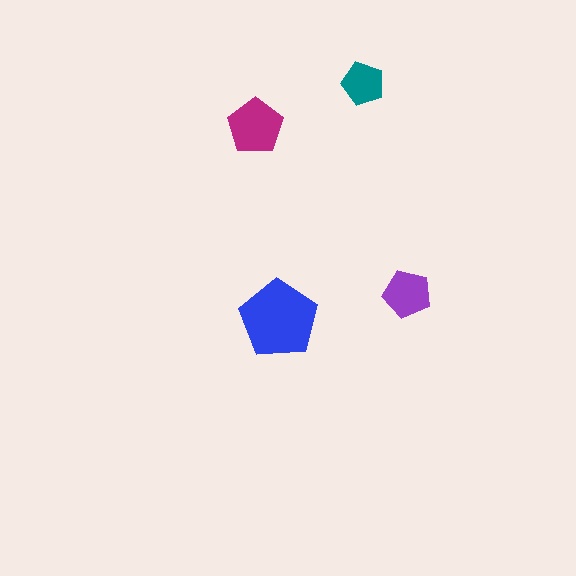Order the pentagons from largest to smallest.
the blue one, the magenta one, the purple one, the teal one.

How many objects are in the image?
There are 4 objects in the image.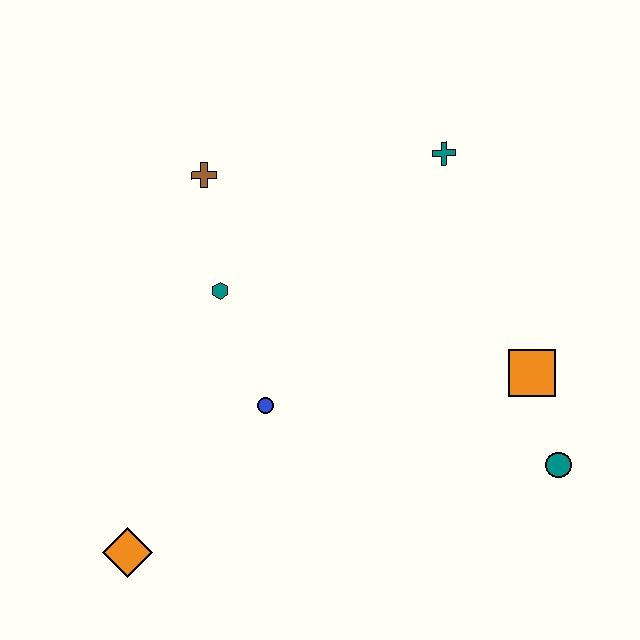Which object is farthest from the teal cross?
The orange diamond is farthest from the teal cross.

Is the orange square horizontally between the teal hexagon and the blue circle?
No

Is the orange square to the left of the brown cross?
No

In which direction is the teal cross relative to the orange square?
The teal cross is above the orange square.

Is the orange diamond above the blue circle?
No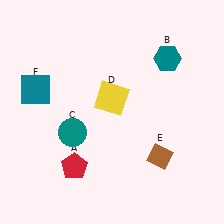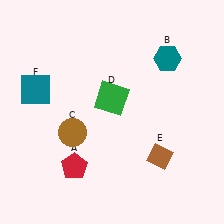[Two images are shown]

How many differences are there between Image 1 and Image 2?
There are 2 differences between the two images.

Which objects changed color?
C changed from teal to brown. D changed from yellow to green.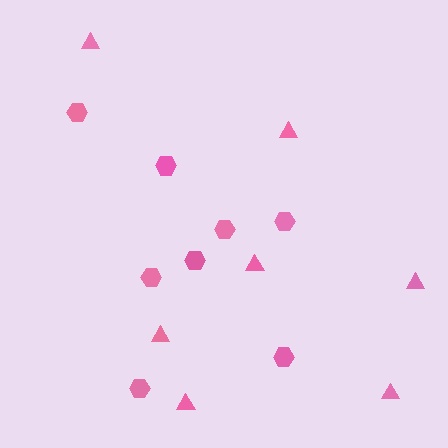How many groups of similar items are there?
There are 2 groups: one group of hexagons (8) and one group of triangles (7).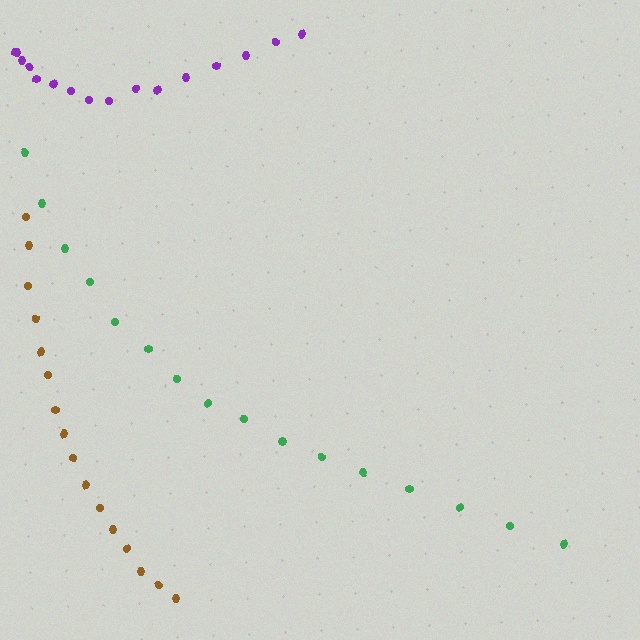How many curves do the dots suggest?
There are 3 distinct paths.